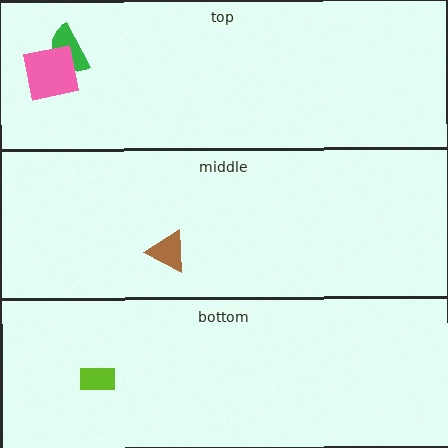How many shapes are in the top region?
2.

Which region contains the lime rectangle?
The bottom region.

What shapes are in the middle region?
The brown triangle.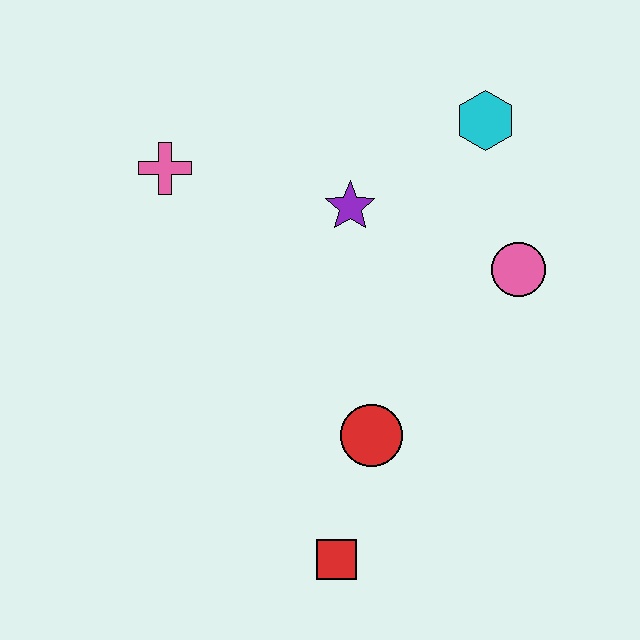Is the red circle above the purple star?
No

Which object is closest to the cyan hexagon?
The pink circle is closest to the cyan hexagon.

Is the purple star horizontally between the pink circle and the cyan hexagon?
No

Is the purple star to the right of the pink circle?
No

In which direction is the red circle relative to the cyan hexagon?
The red circle is below the cyan hexagon.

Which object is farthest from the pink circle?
The pink cross is farthest from the pink circle.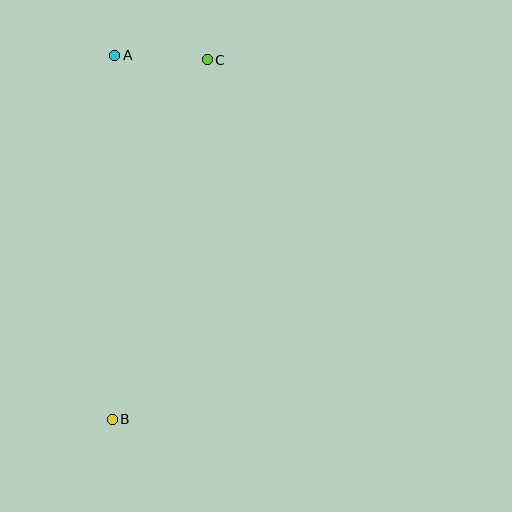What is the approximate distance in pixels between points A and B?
The distance between A and B is approximately 364 pixels.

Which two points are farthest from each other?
Points B and C are farthest from each other.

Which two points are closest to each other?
Points A and C are closest to each other.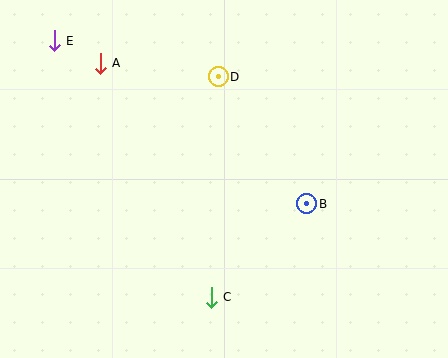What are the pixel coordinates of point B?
Point B is at (307, 204).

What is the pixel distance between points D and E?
The distance between D and E is 168 pixels.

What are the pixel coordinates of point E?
Point E is at (54, 41).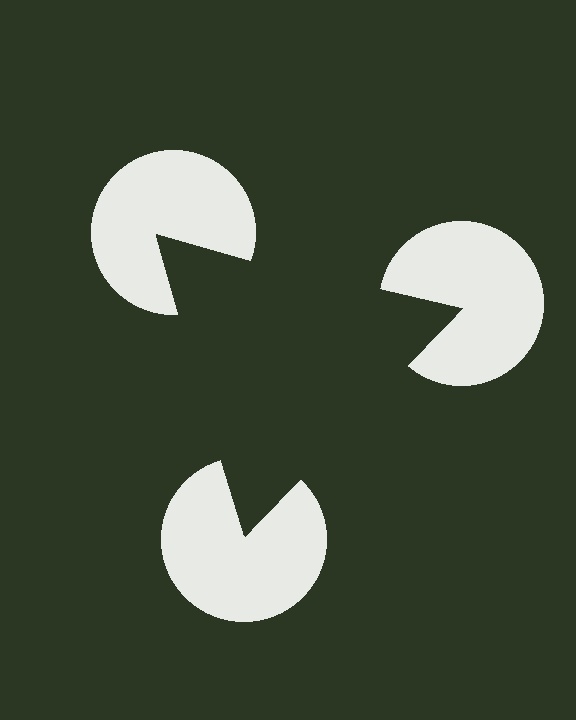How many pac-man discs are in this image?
There are 3 — one at each vertex of the illusory triangle.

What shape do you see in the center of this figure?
An illusory triangle — its edges are inferred from the aligned wedge cuts in the pac-man discs, not physically drawn.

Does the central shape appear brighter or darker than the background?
It typically appears slightly darker than the background, even though no actual brightness change is drawn.